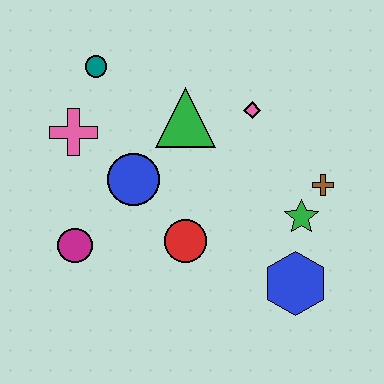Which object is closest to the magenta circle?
The blue circle is closest to the magenta circle.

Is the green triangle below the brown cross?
No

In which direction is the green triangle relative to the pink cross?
The green triangle is to the right of the pink cross.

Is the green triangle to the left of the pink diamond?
Yes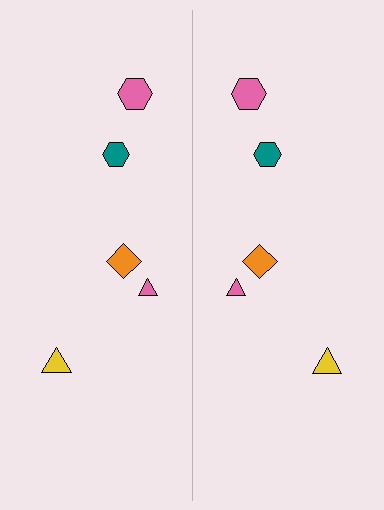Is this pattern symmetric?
Yes, this pattern has bilateral (reflection) symmetry.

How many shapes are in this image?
There are 10 shapes in this image.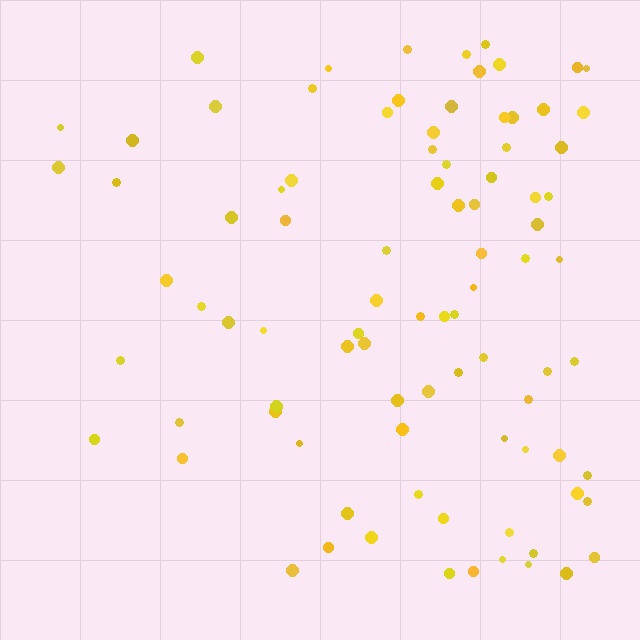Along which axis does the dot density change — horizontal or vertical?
Horizontal.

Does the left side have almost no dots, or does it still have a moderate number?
Still a moderate number, just noticeably fewer than the right.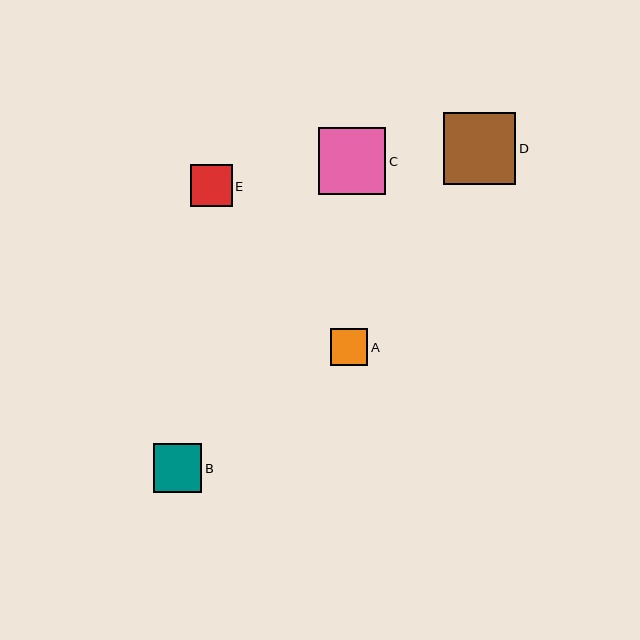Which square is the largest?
Square D is the largest with a size of approximately 72 pixels.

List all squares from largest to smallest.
From largest to smallest: D, C, B, E, A.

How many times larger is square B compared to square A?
Square B is approximately 1.3 times the size of square A.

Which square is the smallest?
Square A is the smallest with a size of approximately 37 pixels.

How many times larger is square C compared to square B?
Square C is approximately 1.4 times the size of square B.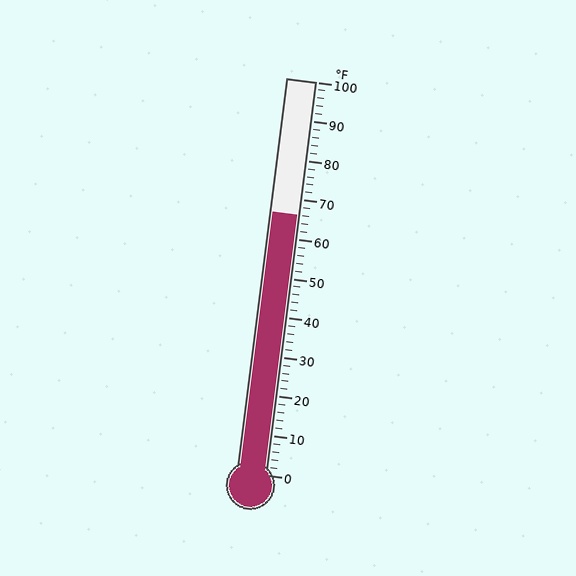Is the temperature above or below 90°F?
The temperature is below 90°F.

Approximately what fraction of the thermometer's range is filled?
The thermometer is filled to approximately 65% of its range.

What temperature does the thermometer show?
The thermometer shows approximately 66°F.